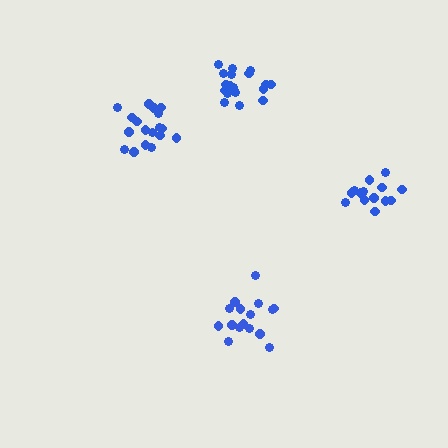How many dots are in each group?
Group 1: 18 dots, Group 2: 18 dots, Group 3: 17 dots, Group 4: 14 dots (67 total).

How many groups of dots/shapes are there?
There are 4 groups.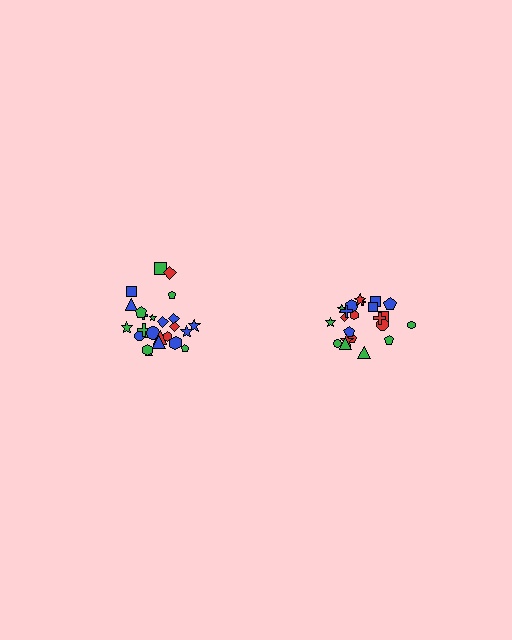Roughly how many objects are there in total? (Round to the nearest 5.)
Roughly 45 objects in total.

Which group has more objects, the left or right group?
The left group.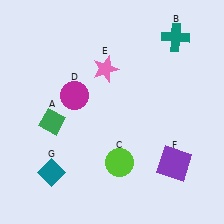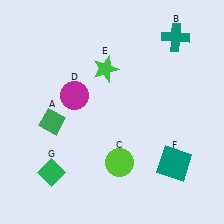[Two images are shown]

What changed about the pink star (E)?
In Image 1, E is pink. In Image 2, it changed to green.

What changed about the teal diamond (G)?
In Image 1, G is teal. In Image 2, it changed to green.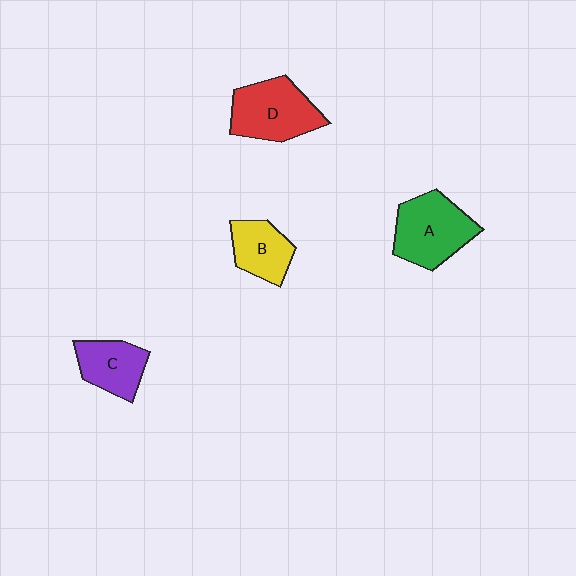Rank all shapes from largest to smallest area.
From largest to smallest: A (green), D (red), C (purple), B (yellow).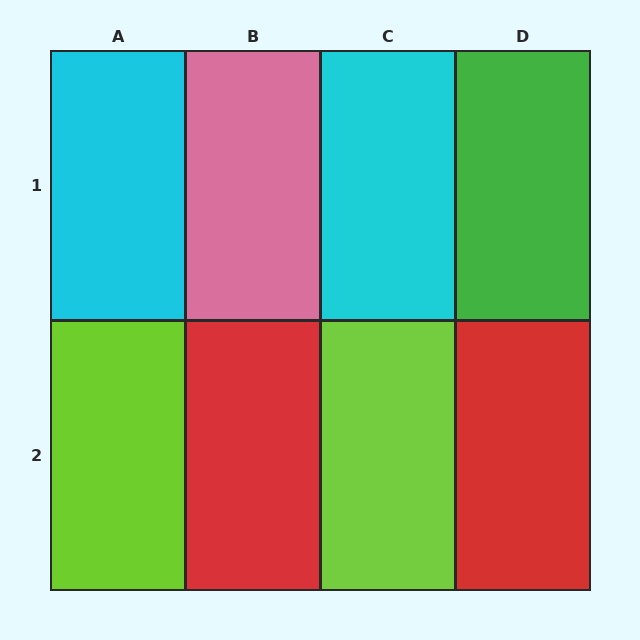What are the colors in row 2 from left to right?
Lime, red, lime, red.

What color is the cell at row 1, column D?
Green.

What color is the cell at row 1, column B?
Pink.